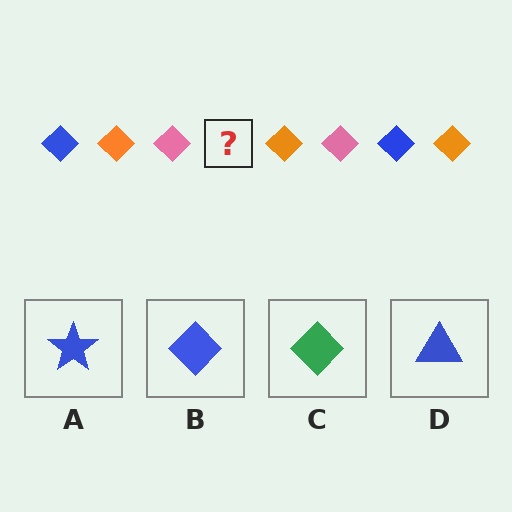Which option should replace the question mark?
Option B.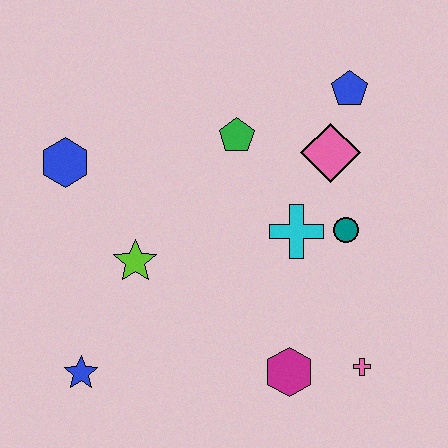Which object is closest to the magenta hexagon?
The pink cross is closest to the magenta hexagon.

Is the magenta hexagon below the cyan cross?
Yes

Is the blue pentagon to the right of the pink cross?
No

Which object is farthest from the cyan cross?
The blue star is farthest from the cyan cross.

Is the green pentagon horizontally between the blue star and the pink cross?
Yes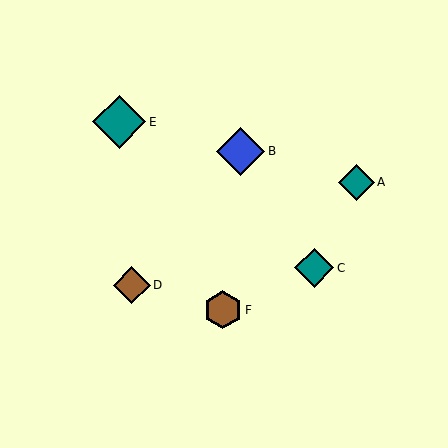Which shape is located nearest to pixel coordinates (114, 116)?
The teal diamond (labeled E) at (119, 122) is nearest to that location.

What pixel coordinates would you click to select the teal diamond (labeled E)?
Click at (119, 122) to select the teal diamond E.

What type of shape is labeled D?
Shape D is a brown diamond.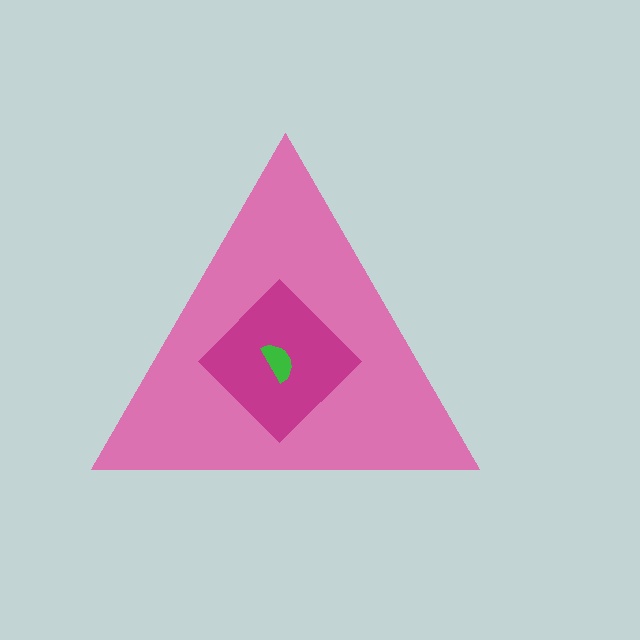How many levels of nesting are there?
3.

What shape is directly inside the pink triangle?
The magenta diamond.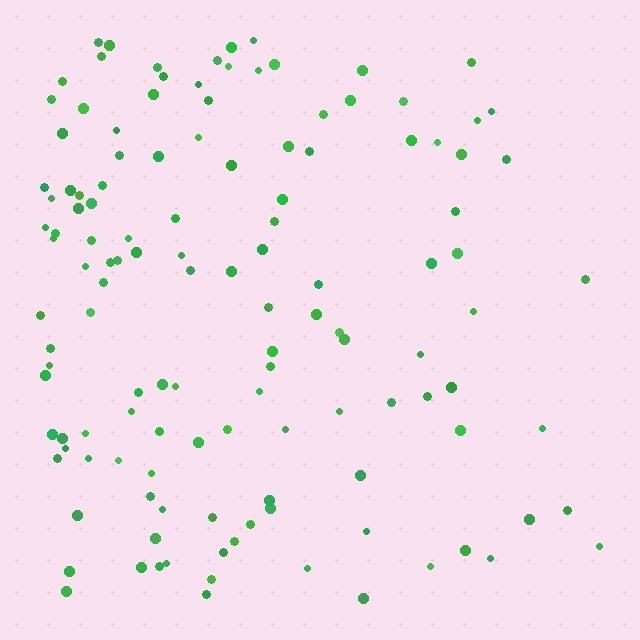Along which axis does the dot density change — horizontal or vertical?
Horizontal.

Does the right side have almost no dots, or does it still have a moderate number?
Still a moderate number, just noticeably fewer than the left.